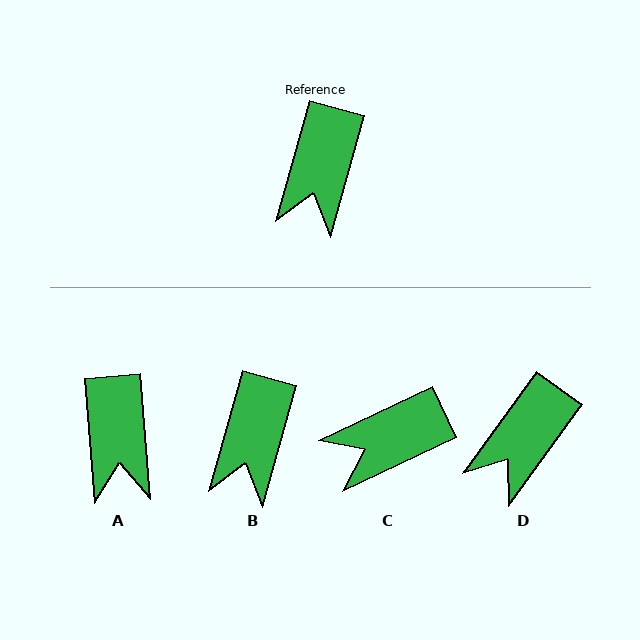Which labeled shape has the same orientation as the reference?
B.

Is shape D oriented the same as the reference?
No, it is off by about 20 degrees.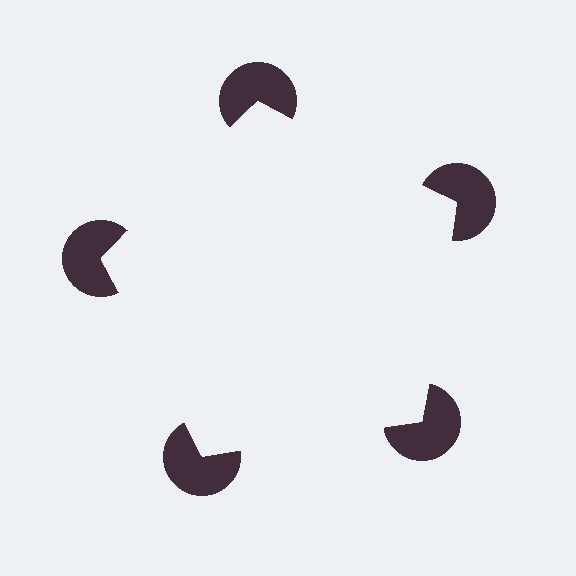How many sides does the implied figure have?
5 sides.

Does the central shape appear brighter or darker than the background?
It typically appears slightly brighter than the background, even though no actual brightness change is drawn.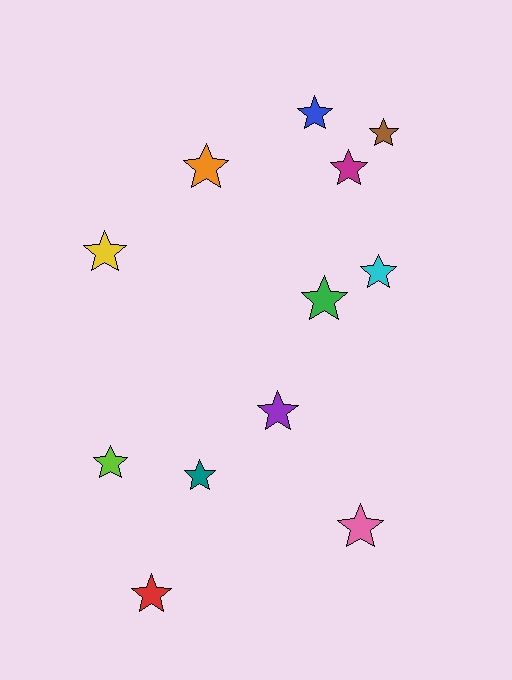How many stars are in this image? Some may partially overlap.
There are 12 stars.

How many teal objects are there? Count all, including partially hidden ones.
There is 1 teal object.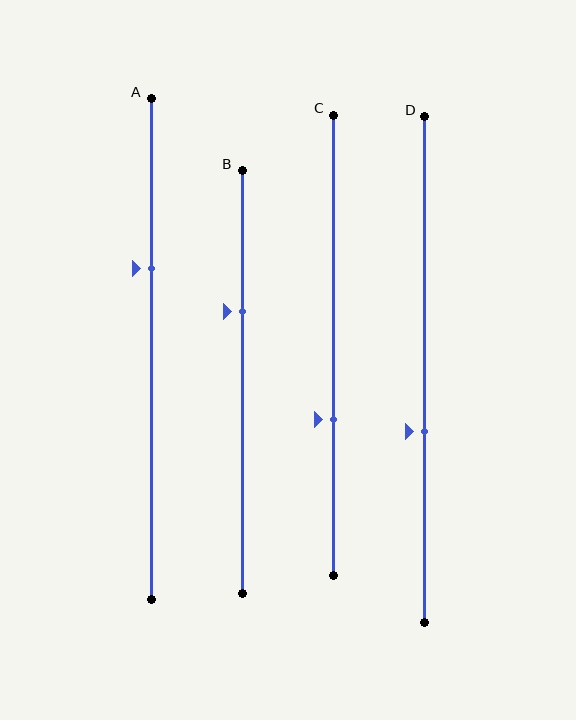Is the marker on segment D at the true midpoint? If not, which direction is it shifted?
No, the marker on segment D is shifted downward by about 12% of the segment length.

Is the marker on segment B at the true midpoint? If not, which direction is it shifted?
No, the marker on segment B is shifted upward by about 17% of the segment length.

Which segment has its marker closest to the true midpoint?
Segment D has its marker closest to the true midpoint.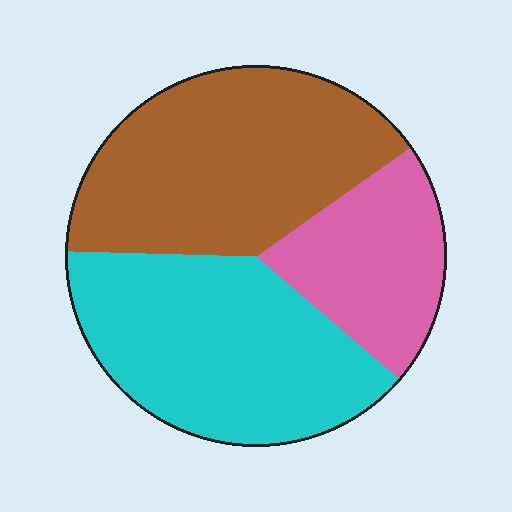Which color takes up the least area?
Pink, at roughly 20%.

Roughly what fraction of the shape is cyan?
Cyan takes up about two fifths (2/5) of the shape.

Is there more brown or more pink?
Brown.